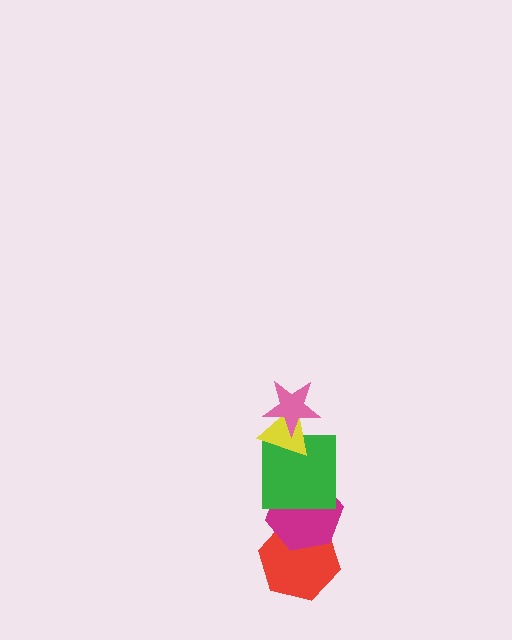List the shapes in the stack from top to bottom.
From top to bottom: the pink star, the yellow triangle, the green square, the magenta hexagon, the red hexagon.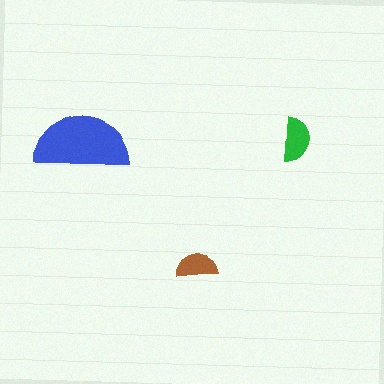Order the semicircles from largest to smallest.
the blue one, the green one, the brown one.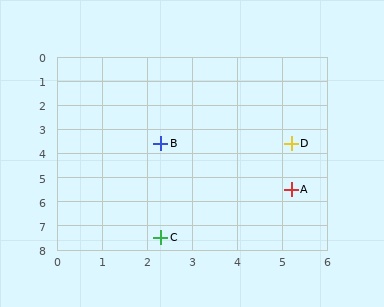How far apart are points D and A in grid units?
Points D and A are about 1.9 grid units apart.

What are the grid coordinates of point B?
Point B is at approximately (2.3, 3.6).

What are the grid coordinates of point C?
Point C is at approximately (2.3, 7.5).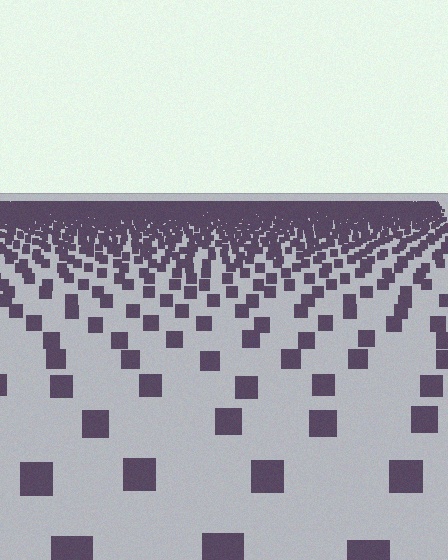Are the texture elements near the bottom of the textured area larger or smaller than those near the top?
Larger. Near the bottom, elements are closer to the viewer and appear at a bigger on-screen size.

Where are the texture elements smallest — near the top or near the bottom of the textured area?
Near the top.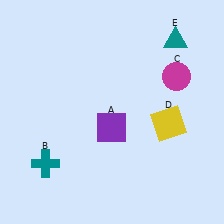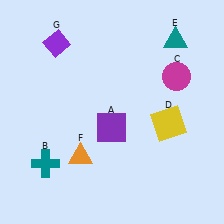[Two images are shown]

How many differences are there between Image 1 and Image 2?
There are 2 differences between the two images.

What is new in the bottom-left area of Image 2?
An orange triangle (F) was added in the bottom-left area of Image 2.